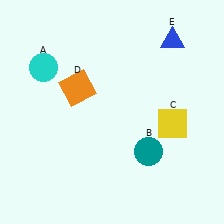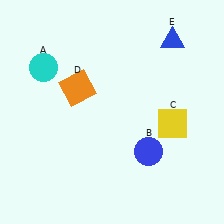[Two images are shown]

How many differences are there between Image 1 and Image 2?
There is 1 difference between the two images.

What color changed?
The circle (B) changed from teal in Image 1 to blue in Image 2.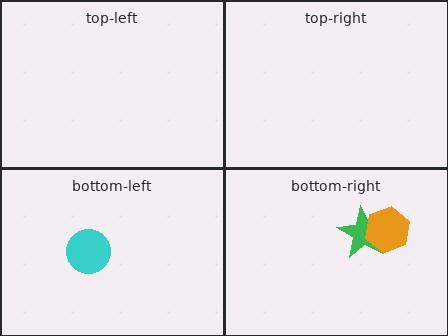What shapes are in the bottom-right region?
The green star, the orange hexagon.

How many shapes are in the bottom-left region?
1.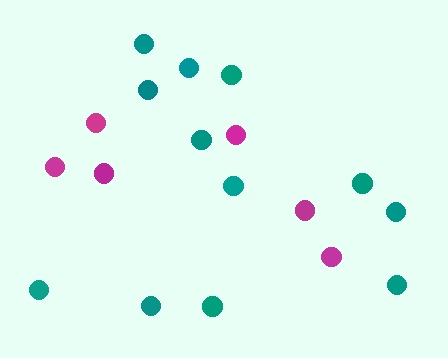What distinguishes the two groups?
There are 2 groups: one group of magenta circles (6) and one group of teal circles (12).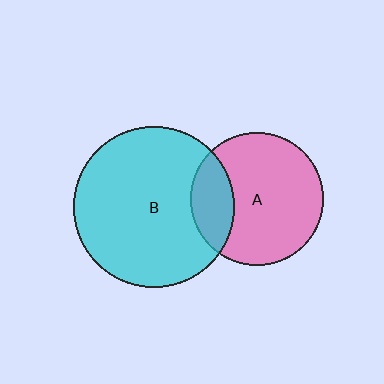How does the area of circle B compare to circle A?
Approximately 1.5 times.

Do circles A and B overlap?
Yes.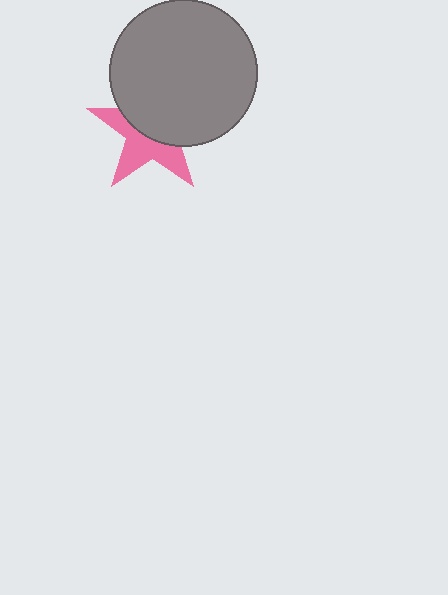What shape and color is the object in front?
The object in front is a gray circle.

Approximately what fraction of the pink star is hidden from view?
Roughly 53% of the pink star is hidden behind the gray circle.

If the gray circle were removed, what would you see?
You would see the complete pink star.